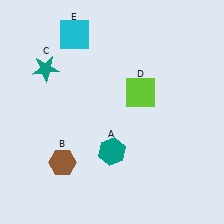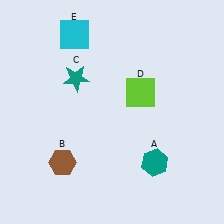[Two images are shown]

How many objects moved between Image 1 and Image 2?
2 objects moved between the two images.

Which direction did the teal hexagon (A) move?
The teal hexagon (A) moved right.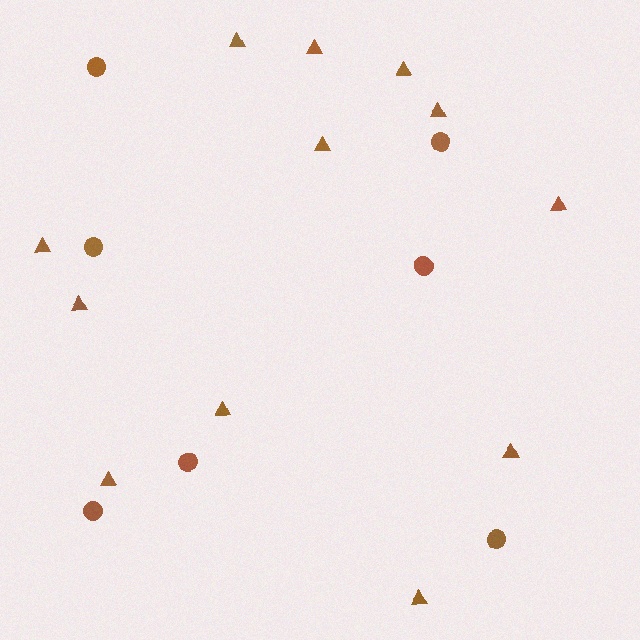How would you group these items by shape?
There are 2 groups: one group of triangles (12) and one group of circles (7).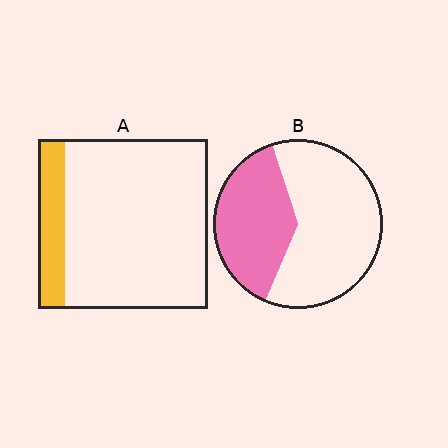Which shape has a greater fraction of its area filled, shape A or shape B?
Shape B.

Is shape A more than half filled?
No.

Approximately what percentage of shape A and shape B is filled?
A is approximately 15% and B is approximately 40%.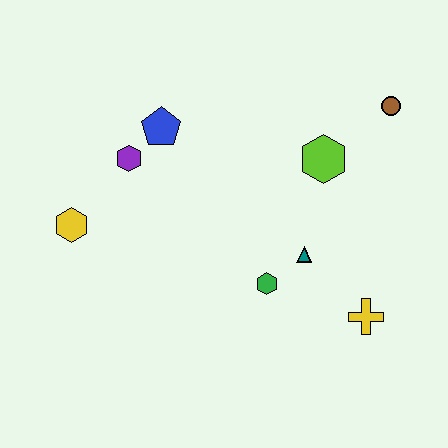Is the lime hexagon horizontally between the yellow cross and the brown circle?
No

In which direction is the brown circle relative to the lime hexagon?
The brown circle is to the right of the lime hexagon.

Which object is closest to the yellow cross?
The teal triangle is closest to the yellow cross.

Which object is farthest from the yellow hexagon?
The brown circle is farthest from the yellow hexagon.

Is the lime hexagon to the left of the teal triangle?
No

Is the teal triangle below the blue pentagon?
Yes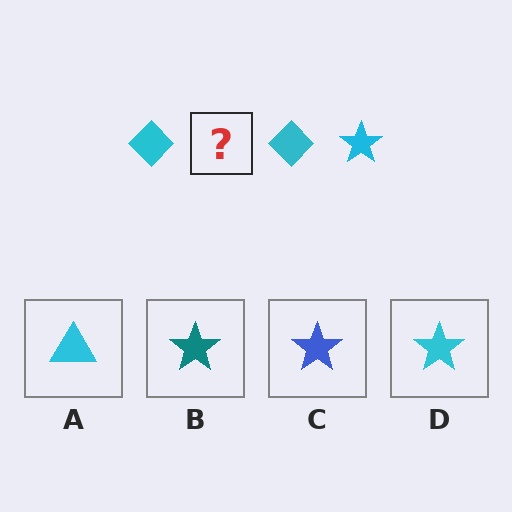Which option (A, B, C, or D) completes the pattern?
D.